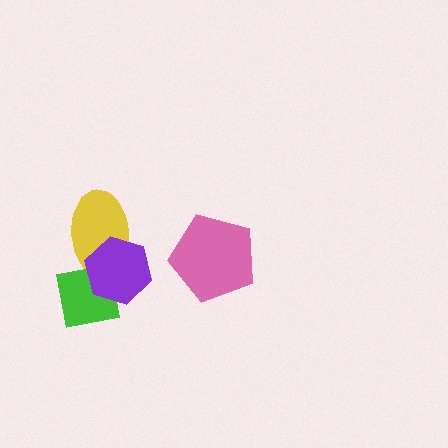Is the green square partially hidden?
Yes, it is partially covered by another shape.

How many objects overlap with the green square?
1 object overlaps with the green square.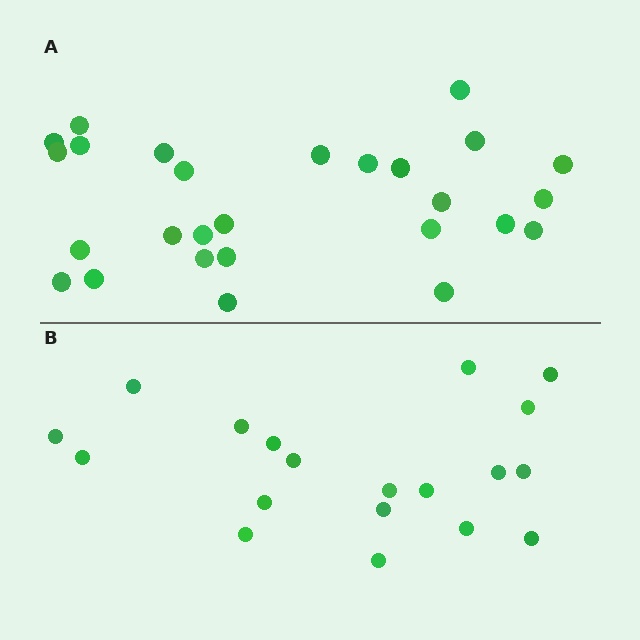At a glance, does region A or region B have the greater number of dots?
Region A (the top region) has more dots.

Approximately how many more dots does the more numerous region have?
Region A has roughly 8 or so more dots than region B.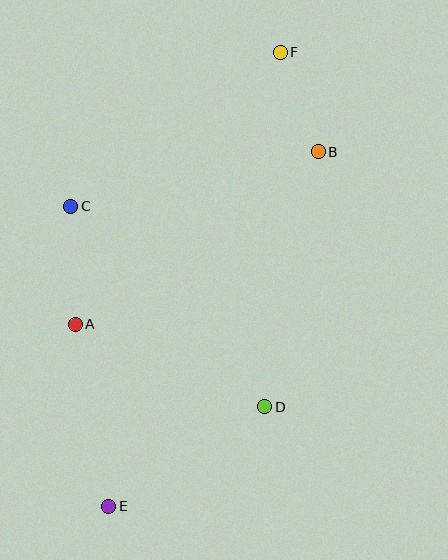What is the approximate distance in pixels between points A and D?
The distance between A and D is approximately 207 pixels.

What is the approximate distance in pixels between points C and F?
The distance between C and F is approximately 260 pixels.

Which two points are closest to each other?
Points B and F are closest to each other.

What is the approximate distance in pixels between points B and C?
The distance between B and C is approximately 253 pixels.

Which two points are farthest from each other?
Points E and F are farthest from each other.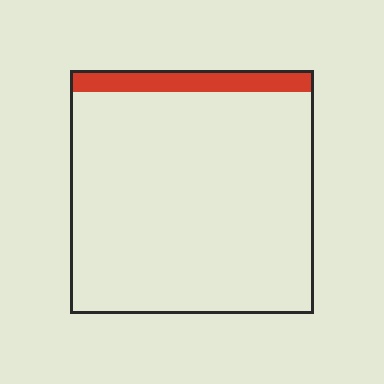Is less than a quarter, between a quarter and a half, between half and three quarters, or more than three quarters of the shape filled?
Less than a quarter.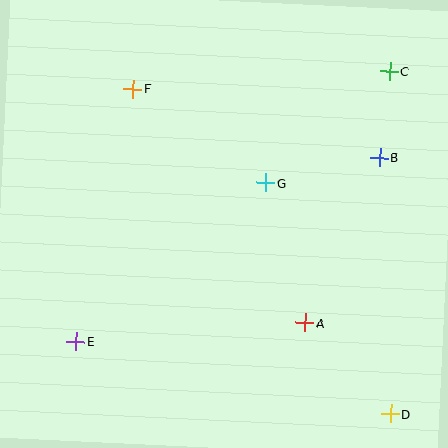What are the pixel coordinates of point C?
Point C is at (390, 71).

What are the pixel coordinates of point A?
Point A is at (305, 323).